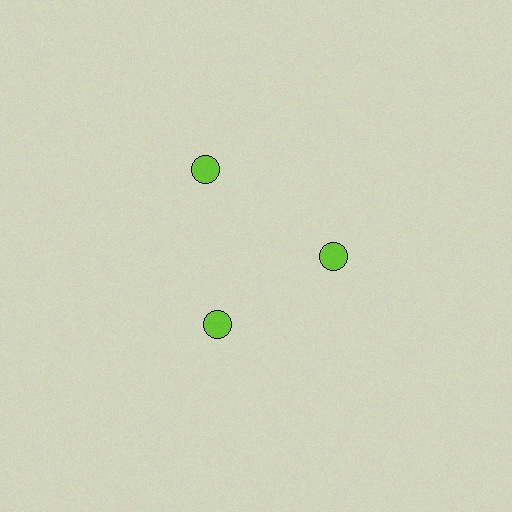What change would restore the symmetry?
The symmetry would be restored by moving it inward, back onto the ring so that all 3 circles sit at equal angles and equal distance from the center.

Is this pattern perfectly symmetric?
No. The 3 lime circles are arranged in a ring, but one element near the 11 o'clock position is pushed outward from the center, breaking the 3-fold rotational symmetry.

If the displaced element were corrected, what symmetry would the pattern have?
It would have 3-fold rotational symmetry — the pattern would map onto itself every 120 degrees.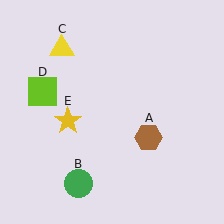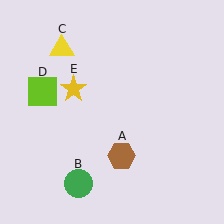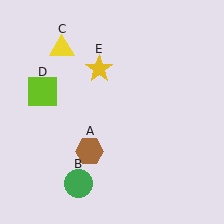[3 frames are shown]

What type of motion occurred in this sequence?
The brown hexagon (object A), yellow star (object E) rotated clockwise around the center of the scene.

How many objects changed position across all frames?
2 objects changed position: brown hexagon (object A), yellow star (object E).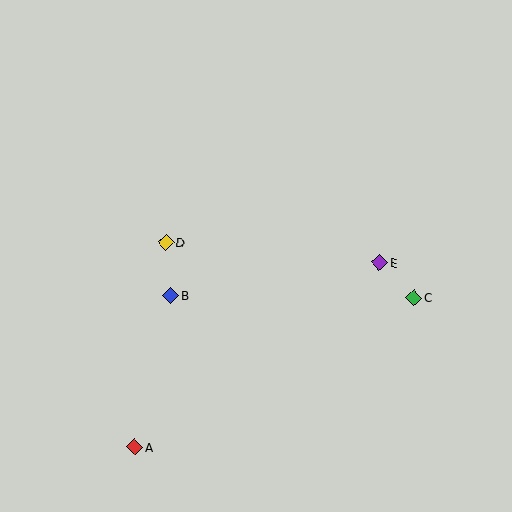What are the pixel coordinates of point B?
Point B is at (171, 295).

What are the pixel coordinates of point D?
Point D is at (166, 242).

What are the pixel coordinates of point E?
Point E is at (379, 262).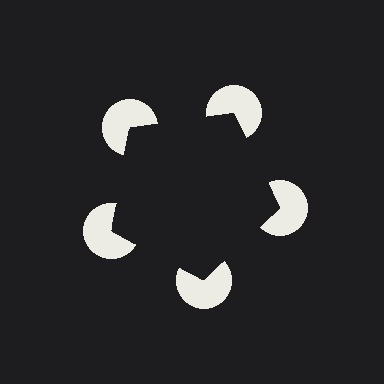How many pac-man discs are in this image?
There are 5 — one at each vertex of the illusory pentagon.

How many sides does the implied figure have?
5 sides.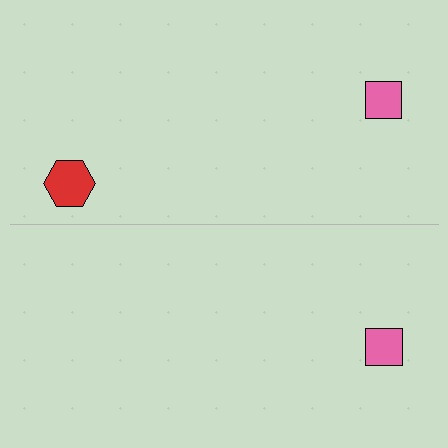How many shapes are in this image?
There are 3 shapes in this image.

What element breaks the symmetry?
A red hexagon is missing from the bottom side.